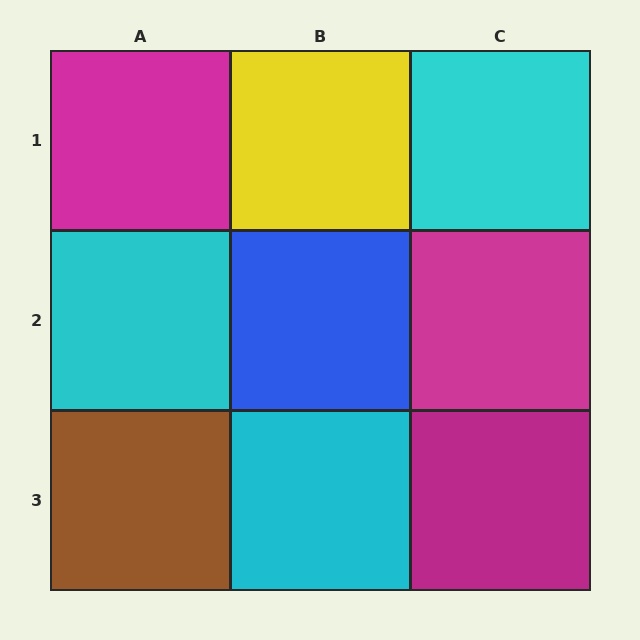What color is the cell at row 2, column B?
Blue.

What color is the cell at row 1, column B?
Yellow.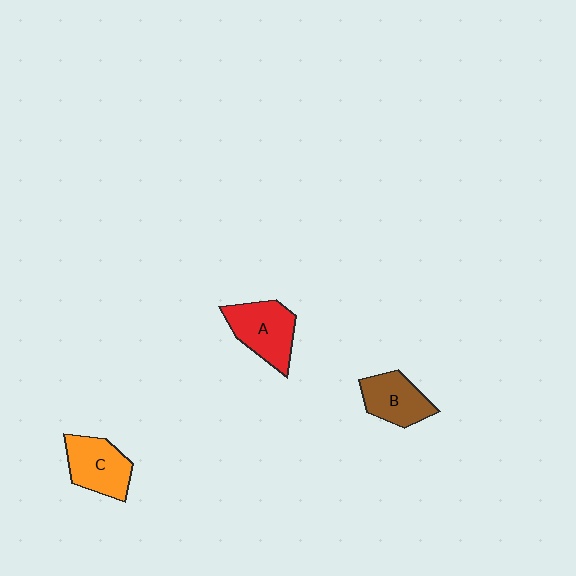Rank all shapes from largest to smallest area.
From largest to smallest: A (red), C (orange), B (brown).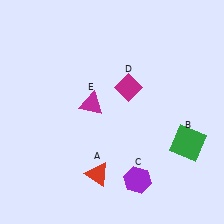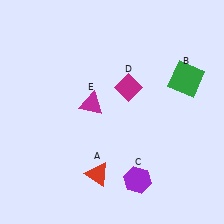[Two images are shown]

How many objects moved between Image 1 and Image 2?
1 object moved between the two images.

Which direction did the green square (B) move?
The green square (B) moved up.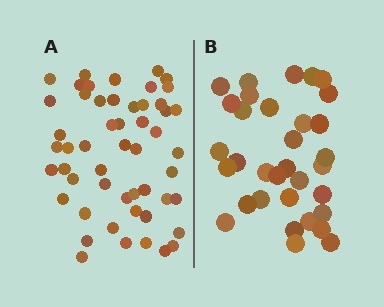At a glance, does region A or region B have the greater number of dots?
Region A (the left region) has more dots.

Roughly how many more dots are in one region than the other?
Region A has approximately 20 more dots than region B.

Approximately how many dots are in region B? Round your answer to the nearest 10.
About 30 dots. (The exact count is 33, which rounds to 30.)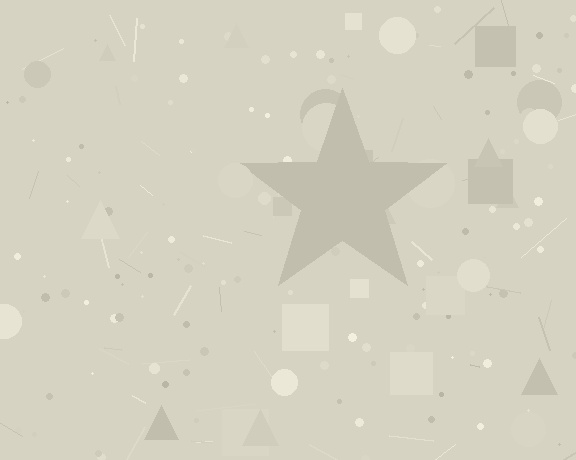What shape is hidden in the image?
A star is hidden in the image.